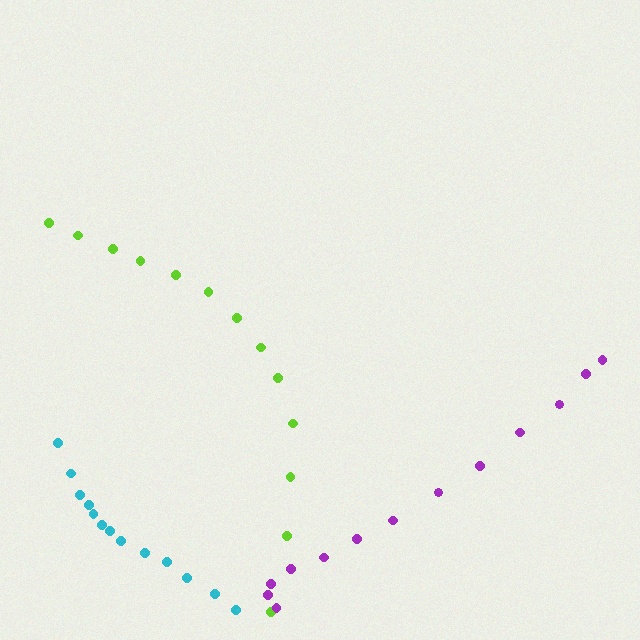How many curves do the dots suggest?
There are 3 distinct paths.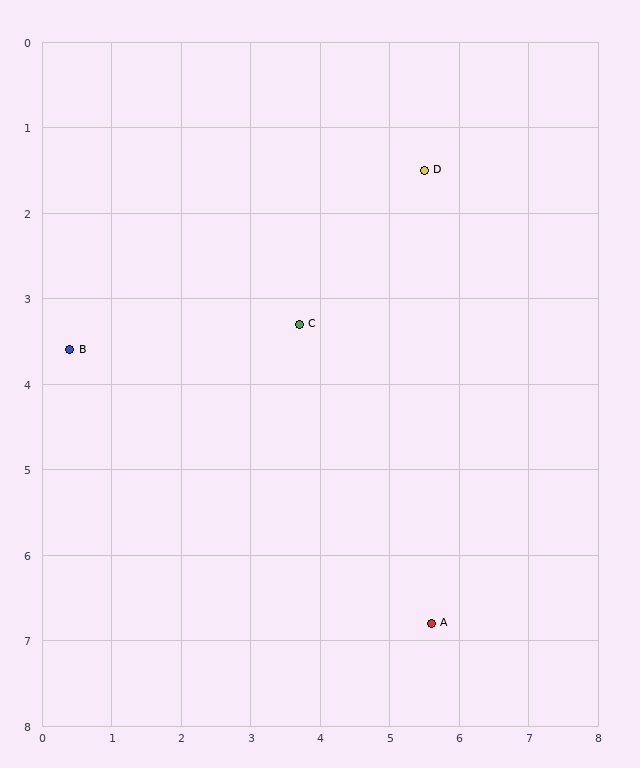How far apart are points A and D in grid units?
Points A and D are about 5.3 grid units apart.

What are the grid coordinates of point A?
Point A is at approximately (5.6, 6.8).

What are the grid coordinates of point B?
Point B is at approximately (0.4, 3.6).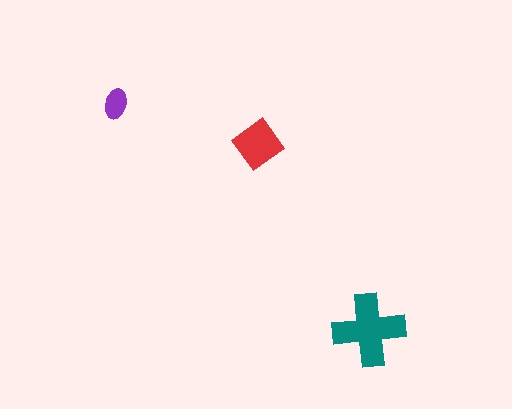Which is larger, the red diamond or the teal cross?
The teal cross.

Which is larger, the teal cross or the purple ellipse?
The teal cross.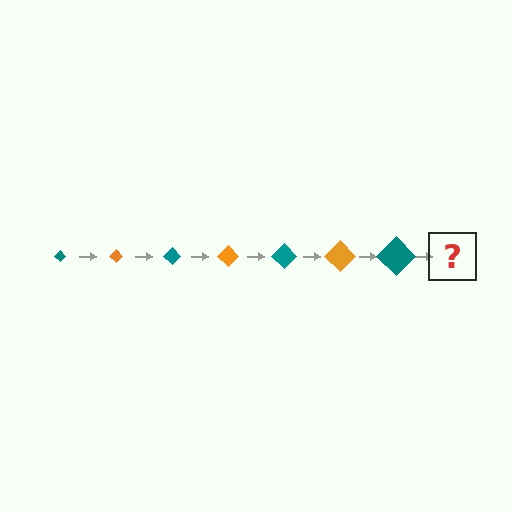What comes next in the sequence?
The next element should be an orange diamond, larger than the previous one.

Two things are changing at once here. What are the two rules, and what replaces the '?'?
The two rules are that the diamond grows larger each step and the color cycles through teal and orange. The '?' should be an orange diamond, larger than the previous one.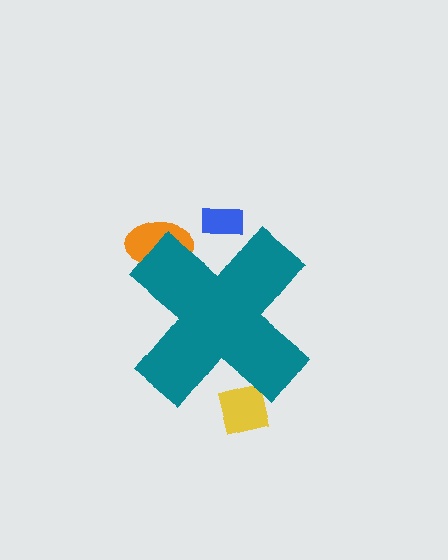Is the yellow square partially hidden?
Yes, the yellow square is partially hidden behind the teal cross.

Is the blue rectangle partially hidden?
Yes, the blue rectangle is partially hidden behind the teal cross.